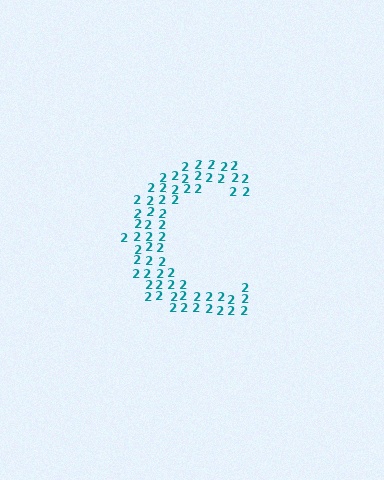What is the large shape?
The large shape is the letter C.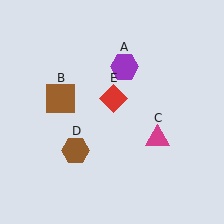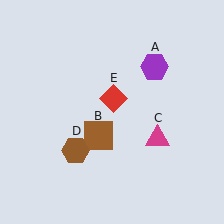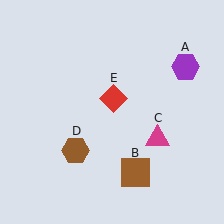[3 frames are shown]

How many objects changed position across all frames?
2 objects changed position: purple hexagon (object A), brown square (object B).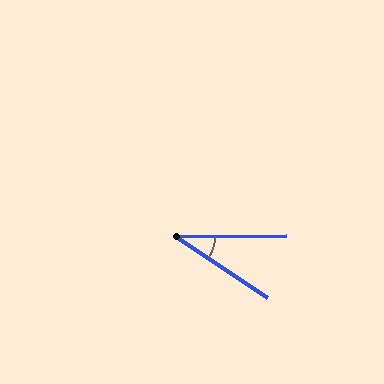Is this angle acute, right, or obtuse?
It is acute.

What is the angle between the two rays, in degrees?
Approximately 35 degrees.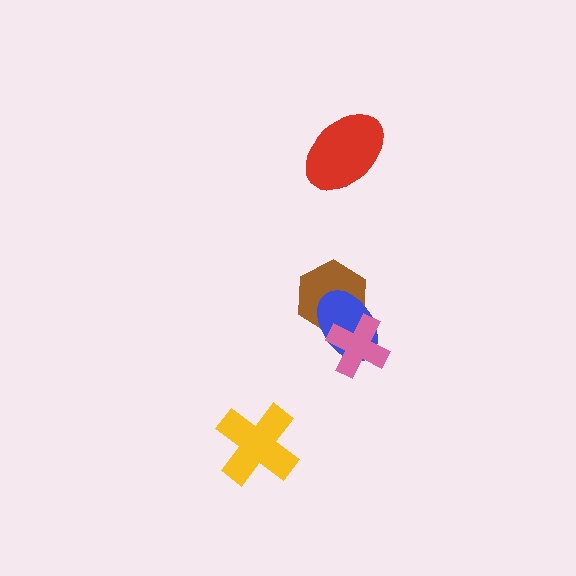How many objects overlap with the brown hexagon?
2 objects overlap with the brown hexagon.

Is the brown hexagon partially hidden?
Yes, it is partially covered by another shape.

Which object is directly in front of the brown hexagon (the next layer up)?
The blue ellipse is directly in front of the brown hexagon.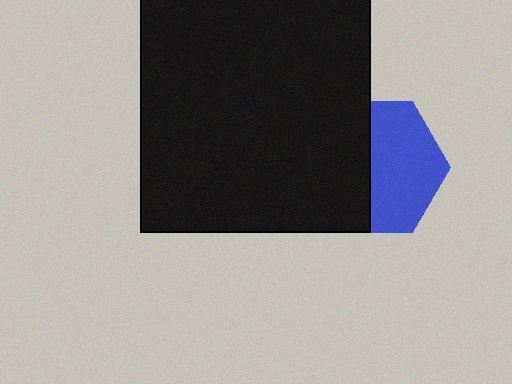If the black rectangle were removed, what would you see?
You would see the complete blue hexagon.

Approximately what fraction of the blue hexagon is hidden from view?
Roughly 47% of the blue hexagon is hidden behind the black rectangle.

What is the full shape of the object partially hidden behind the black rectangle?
The partially hidden object is a blue hexagon.